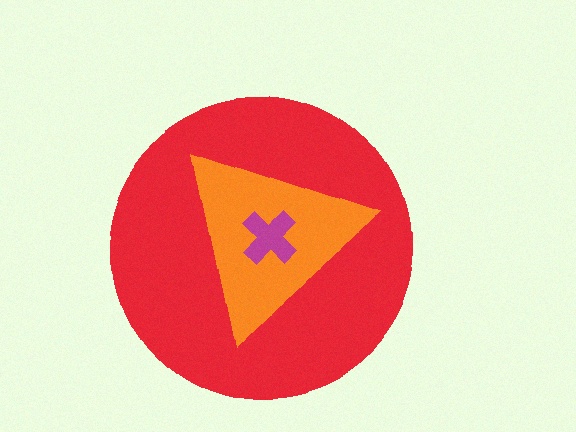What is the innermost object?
The magenta cross.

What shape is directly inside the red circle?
The orange triangle.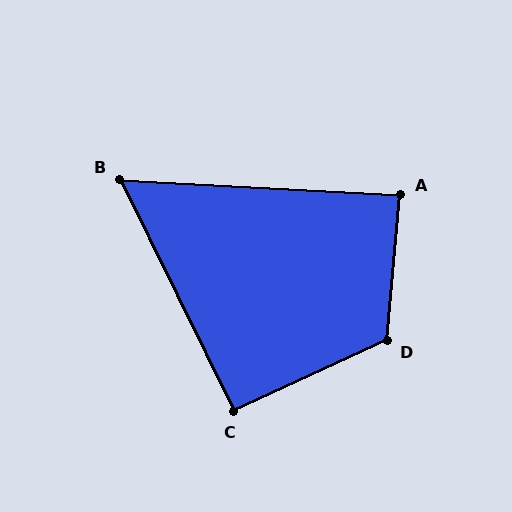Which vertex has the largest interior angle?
D, at approximately 119 degrees.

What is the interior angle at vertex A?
Approximately 88 degrees (approximately right).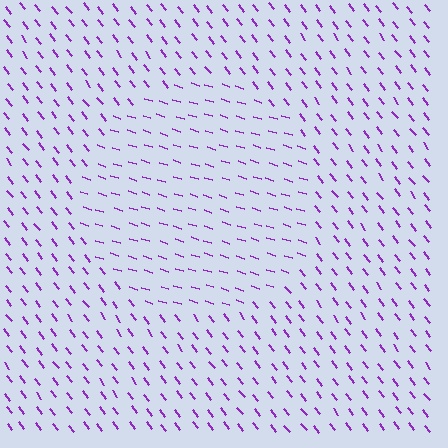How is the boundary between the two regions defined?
The boundary is defined purely by a change in line orientation (approximately 35 degrees difference). All lines are the same color and thickness.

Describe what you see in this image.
The image is filled with small purple line segments. A circle region in the image has lines oriented differently from the surrounding lines, creating a visible texture boundary.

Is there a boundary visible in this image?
Yes, there is a texture boundary formed by a change in line orientation.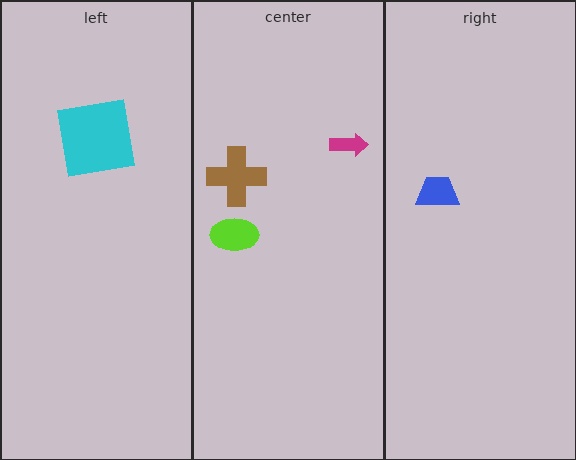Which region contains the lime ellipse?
The center region.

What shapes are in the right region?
The blue trapezoid.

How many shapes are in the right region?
1.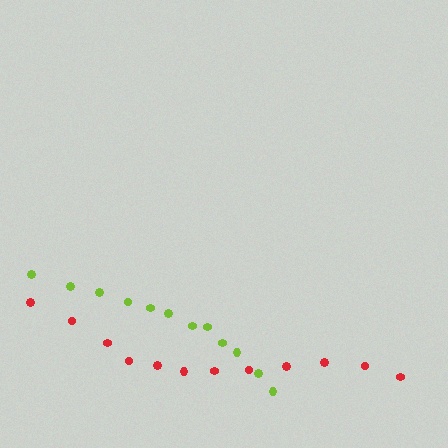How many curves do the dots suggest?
There are 2 distinct paths.